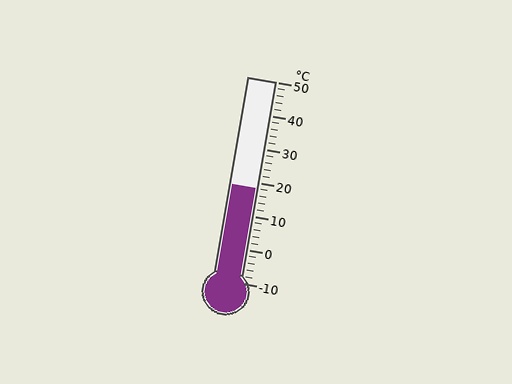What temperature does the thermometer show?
The thermometer shows approximately 18°C.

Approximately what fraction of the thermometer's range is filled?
The thermometer is filled to approximately 45% of its range.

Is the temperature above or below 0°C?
The temperature is above 0°C.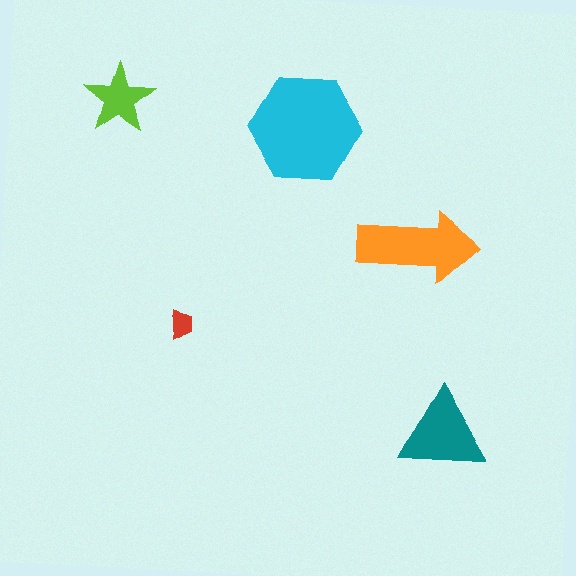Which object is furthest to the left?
The lime star is leftmost.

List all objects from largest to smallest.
The cyan hexagon, the orange arrow, the teal triangle, the lime star, the red trapezoid.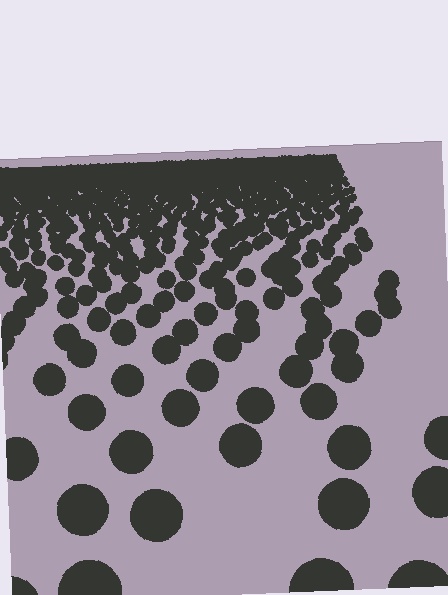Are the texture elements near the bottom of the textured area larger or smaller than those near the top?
Larger. Near the bottom, elements are closer to the viewer and appear at a bigger on-screen size.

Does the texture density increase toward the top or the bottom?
Density increases toward the top.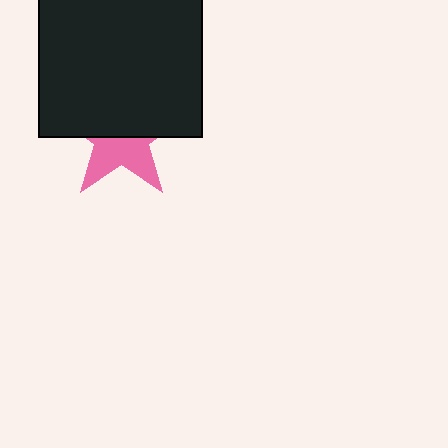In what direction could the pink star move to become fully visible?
The pink star could move down. That would shift it out from behind the black square entirely.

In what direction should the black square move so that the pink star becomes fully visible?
The black square should move up. That is the shortest direction to clear the overlap and leave the pink star fully visible.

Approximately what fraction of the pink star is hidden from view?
Roughly 56% of the pink star is hidden behind the black square.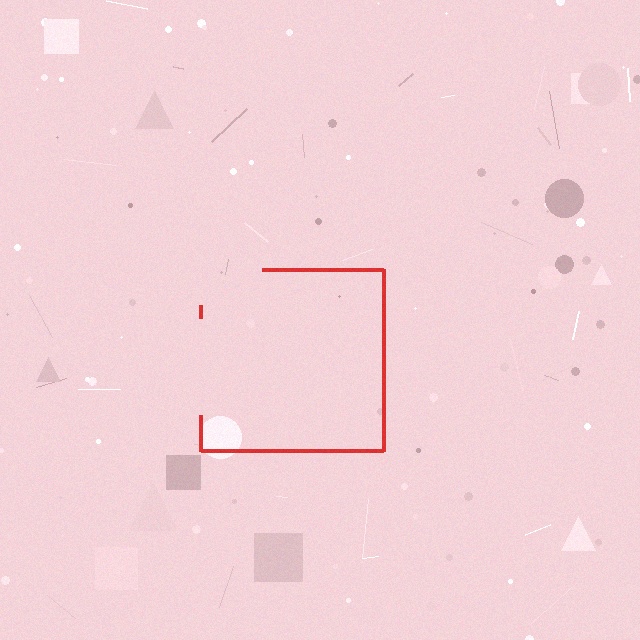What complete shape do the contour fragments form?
The contour fragments form a square.